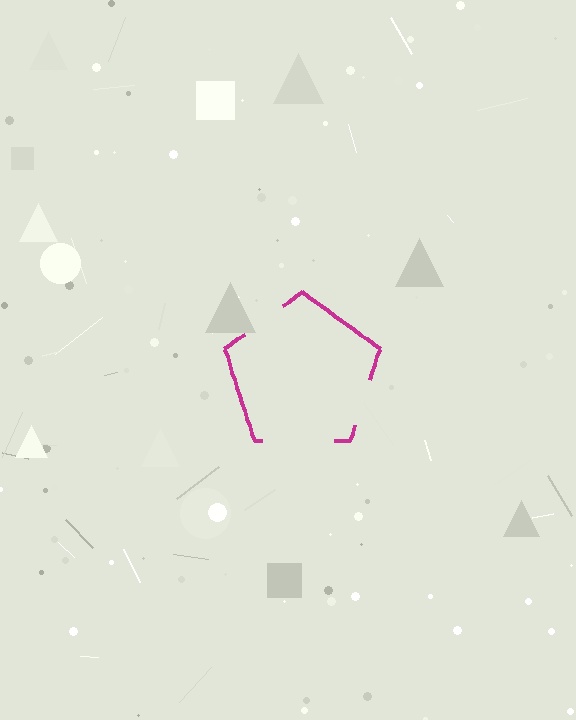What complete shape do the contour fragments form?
The contour fragments form a pentagon.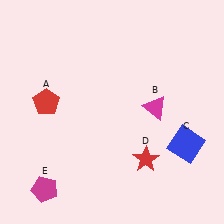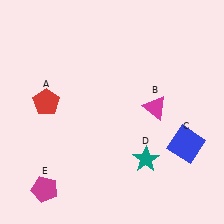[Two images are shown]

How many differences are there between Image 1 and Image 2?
There is 1 difference between the two images.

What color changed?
The star (D) changed from red in Image 1 to teal in Image 2.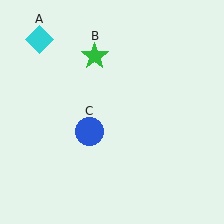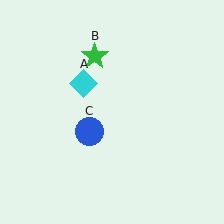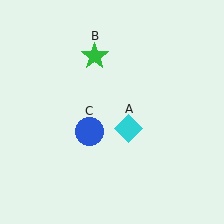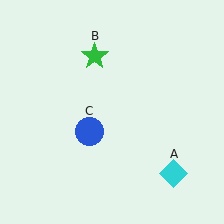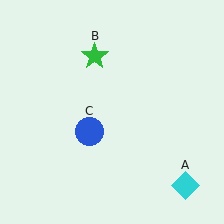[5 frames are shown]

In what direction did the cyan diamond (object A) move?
The cyan diamond (object A) moved down and to the right.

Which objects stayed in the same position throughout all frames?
Green star (object B) and blue circle (object C) remained stationary.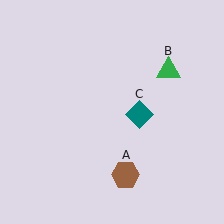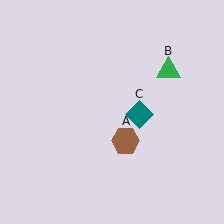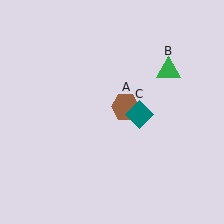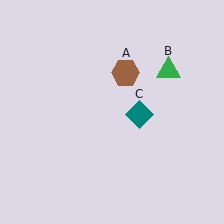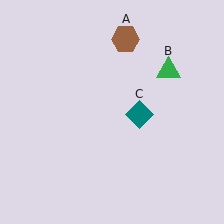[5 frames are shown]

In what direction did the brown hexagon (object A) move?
The brown hexagon (object A) moved up.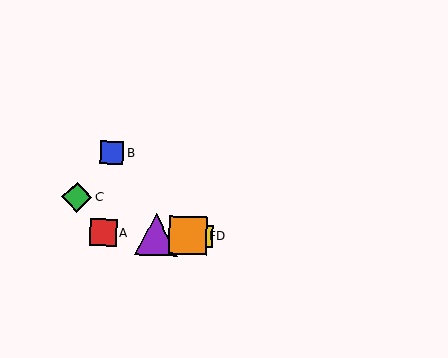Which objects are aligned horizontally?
Objects A, D, E, F are aligned horizontally.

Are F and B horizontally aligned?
No, F is at y≈235 and B is at y≈153.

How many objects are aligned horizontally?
4 objects (A, D, E, F) are aligned horizontally.